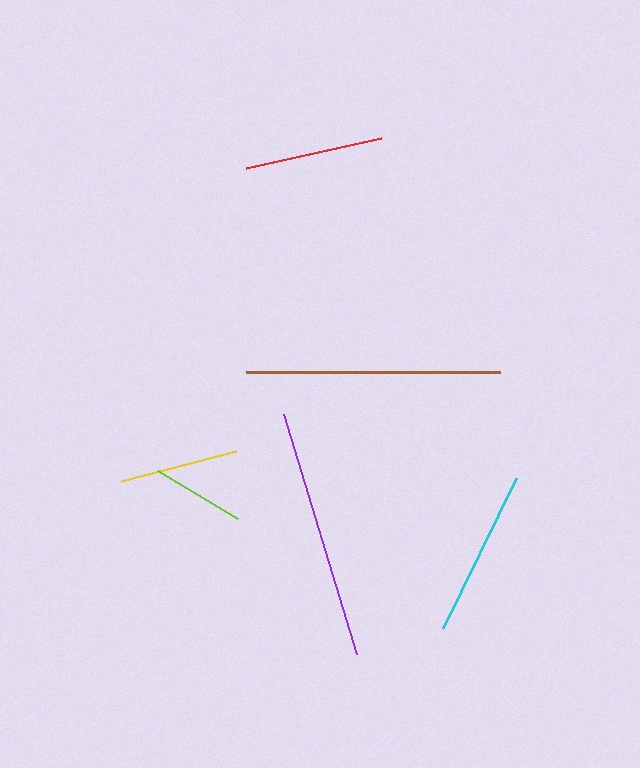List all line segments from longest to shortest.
From longest to shortest: brown, purple, cyan, red, yellow, lime.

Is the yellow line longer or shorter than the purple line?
The purple line is longer than the yellow line.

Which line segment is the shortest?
The lime line is the shortest at approximately 94 pixels.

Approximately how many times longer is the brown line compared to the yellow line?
The brown line is approximately 2.1 times the length of the yellow line.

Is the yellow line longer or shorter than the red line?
The red line is longer than the yellow line.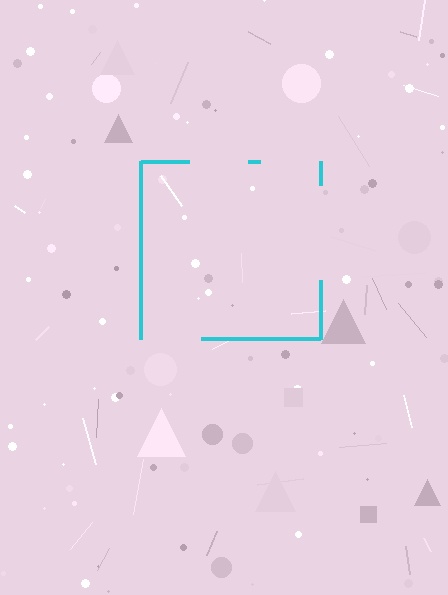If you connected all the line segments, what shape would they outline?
They would outline a square.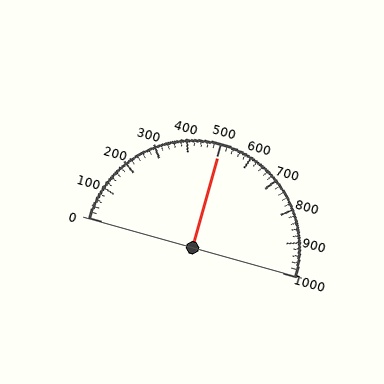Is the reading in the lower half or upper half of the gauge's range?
The reading is in the upper half of the range (0 to 1000).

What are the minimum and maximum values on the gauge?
The gauge ranges from 0 to 1000.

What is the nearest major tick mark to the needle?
The nearest major tick mark is 500.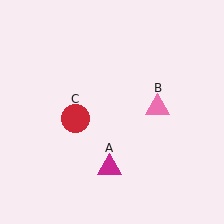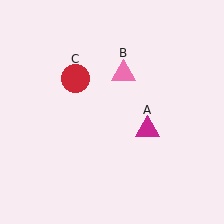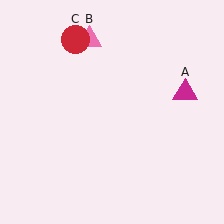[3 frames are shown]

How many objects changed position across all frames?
3 objects changed position: magenta triangle (object A), pink triangle (object B), red circle (object C).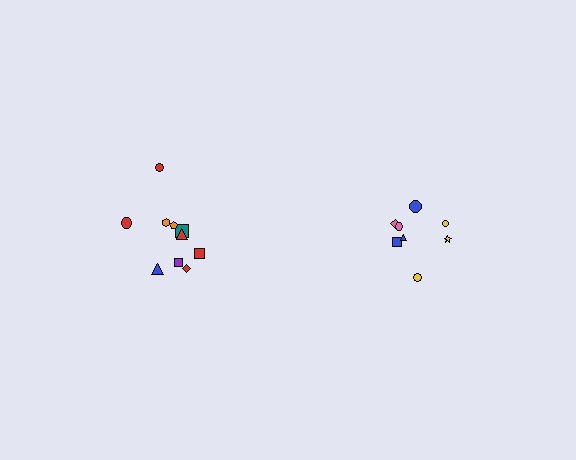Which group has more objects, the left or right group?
The left group.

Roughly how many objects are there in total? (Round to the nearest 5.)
Roughly 20 objects in total.